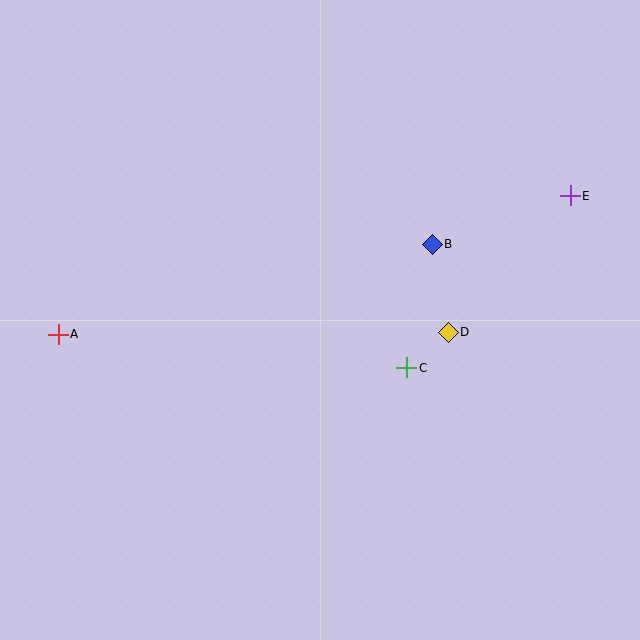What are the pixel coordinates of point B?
Point B is at (432, 244).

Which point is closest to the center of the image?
Point C at (407, 368) is closest to the center.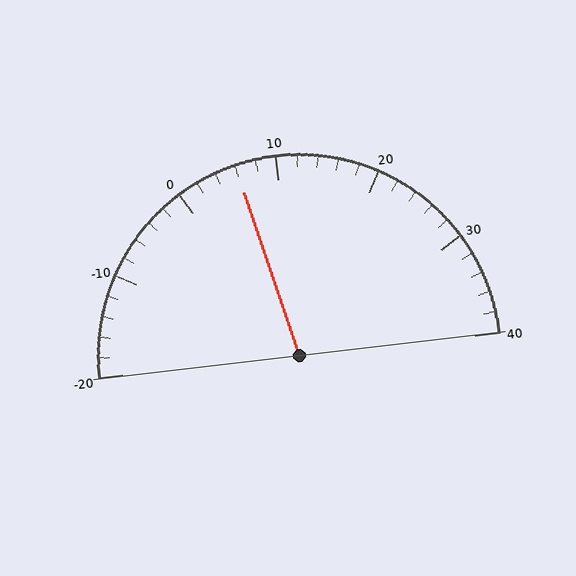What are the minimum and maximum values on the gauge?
The gauge ranges from -20 to 40.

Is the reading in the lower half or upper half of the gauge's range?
The reading is in the lower half of the range (-20 to 40).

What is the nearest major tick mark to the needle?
The nearest major tick mark is 10.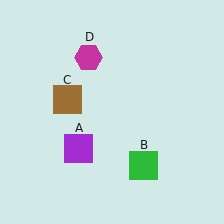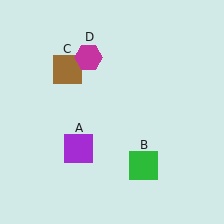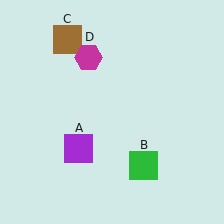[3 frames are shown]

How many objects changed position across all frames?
1 object changed position: brown square (object C).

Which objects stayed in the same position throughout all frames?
Purple square (object A) and green square (object B) and magenta hexagon (object D) remained stationary.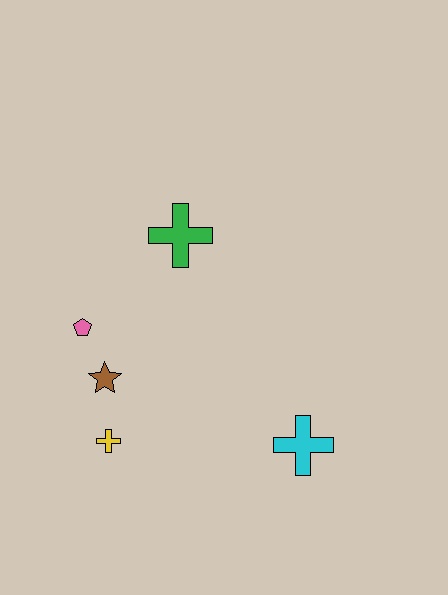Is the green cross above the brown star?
Yes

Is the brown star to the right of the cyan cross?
No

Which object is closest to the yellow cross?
The brown star is closest to the yellow cross.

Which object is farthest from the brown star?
The cyan cross is farthest from the brown star.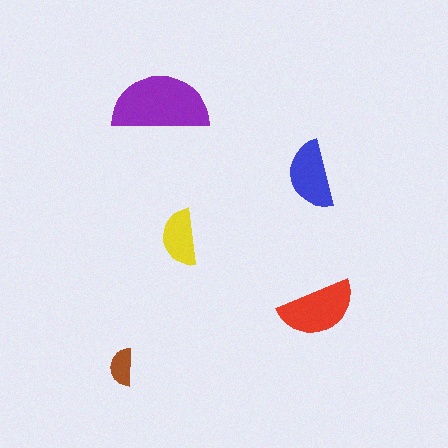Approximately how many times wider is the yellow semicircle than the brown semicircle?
About 1.5 times wider.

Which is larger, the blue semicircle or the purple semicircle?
The purple one.